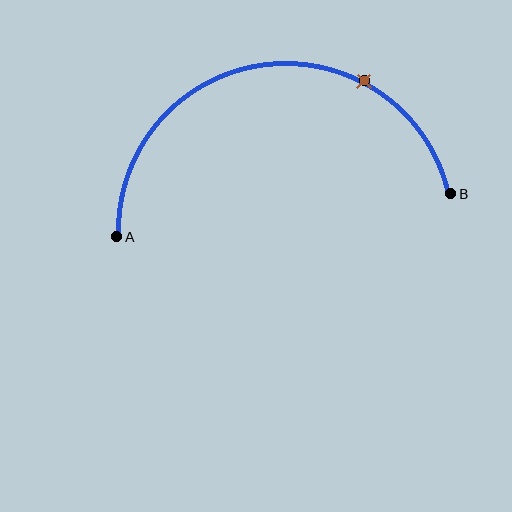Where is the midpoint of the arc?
The arc midpoint is the point on the curve farthest from the straight line joining A and B. It sits above that line.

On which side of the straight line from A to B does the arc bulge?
The arc bulges above the straight line connecting A and B.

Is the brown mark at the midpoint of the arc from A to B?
No. The brown mark lies on the arc but is closer to endpoint B. The arc midpoint would be at the point on the curve equidistant along the arc from both A and B.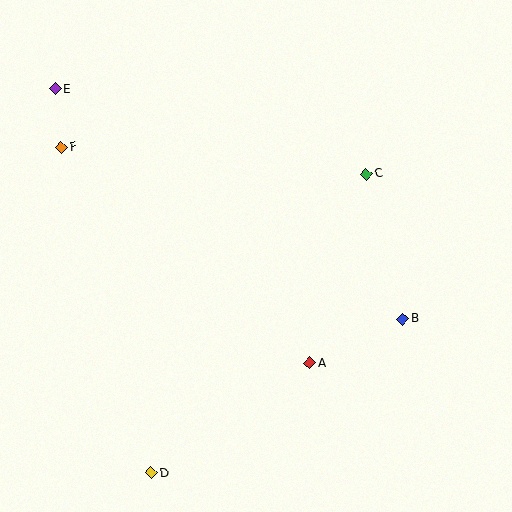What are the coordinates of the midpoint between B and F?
The midpoint between B and F is at (232, 233).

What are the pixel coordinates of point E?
Point E is at (55, 89).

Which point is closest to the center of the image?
Point A at (310, 363) is closest to the center.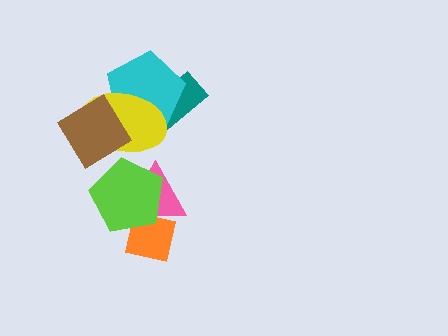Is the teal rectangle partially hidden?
Yes, it is partially covered by another shape.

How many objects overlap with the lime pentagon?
3 objects overlap with the lime pentagon.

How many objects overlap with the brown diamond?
1 object overlaps with the brown diamond.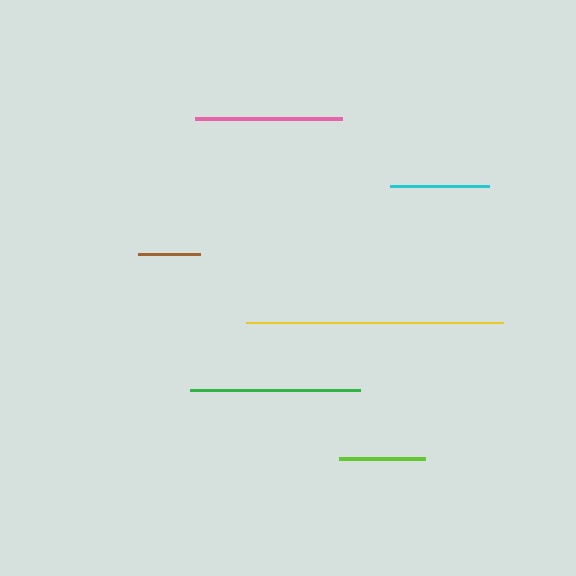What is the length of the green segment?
The green segment is approximately 170 pixels long.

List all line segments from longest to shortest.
From longest to shortest: yellow, green, pink, cyan, lime, brown.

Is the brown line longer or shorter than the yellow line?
The yellow line is longer than the brown line.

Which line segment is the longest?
The yellow line is the longest at approximately 257 pixels.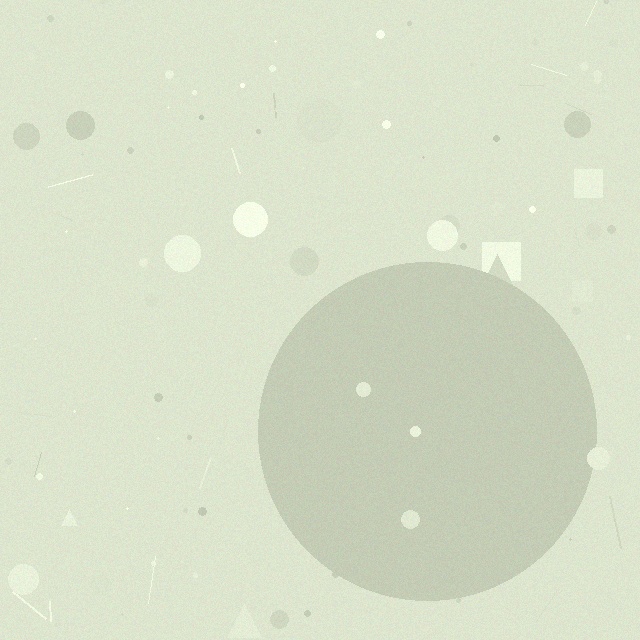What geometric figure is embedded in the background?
A circle is embedded in the background.